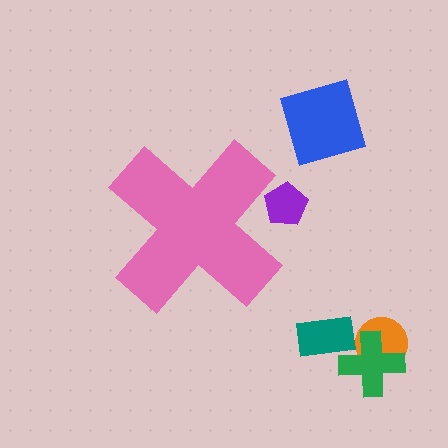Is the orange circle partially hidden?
No, the orange circle is fully visible.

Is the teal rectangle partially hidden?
No, the teal rectangle is fully visible.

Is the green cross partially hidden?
No, the green cross is fully visible.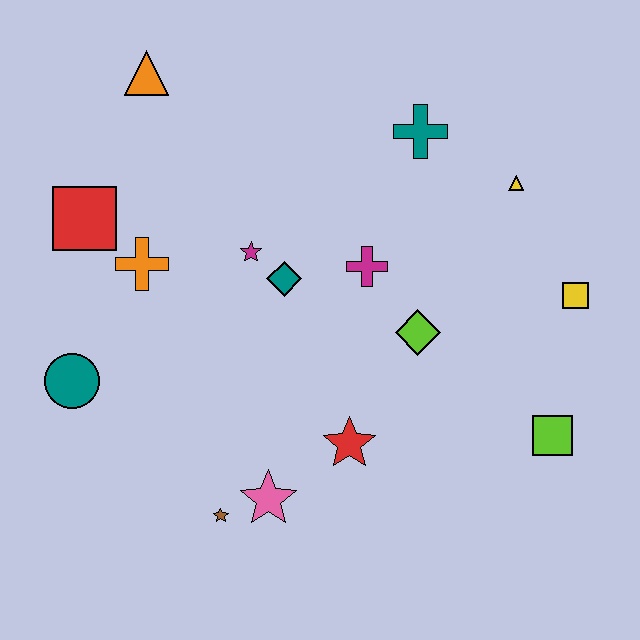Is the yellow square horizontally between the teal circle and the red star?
No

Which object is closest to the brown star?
The pink star is closest to the brown star.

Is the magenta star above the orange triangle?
No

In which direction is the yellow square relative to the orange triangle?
The yellow square is to the right of the orange triangle.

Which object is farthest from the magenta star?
The lime square is farthest from the magenta star.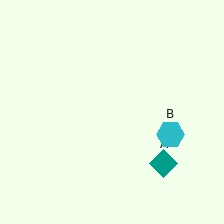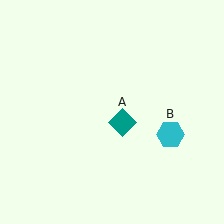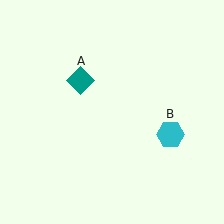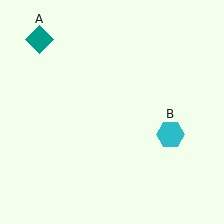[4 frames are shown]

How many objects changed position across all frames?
1 object changed position: teal diamond (object A).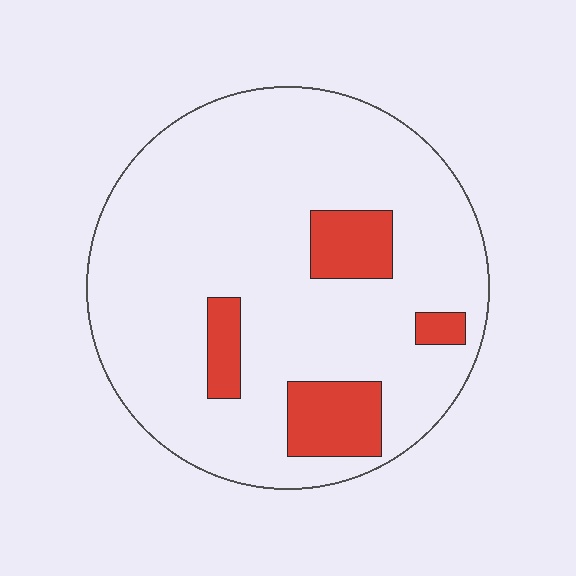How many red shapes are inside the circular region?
4.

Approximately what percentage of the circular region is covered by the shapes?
Approximately 15%.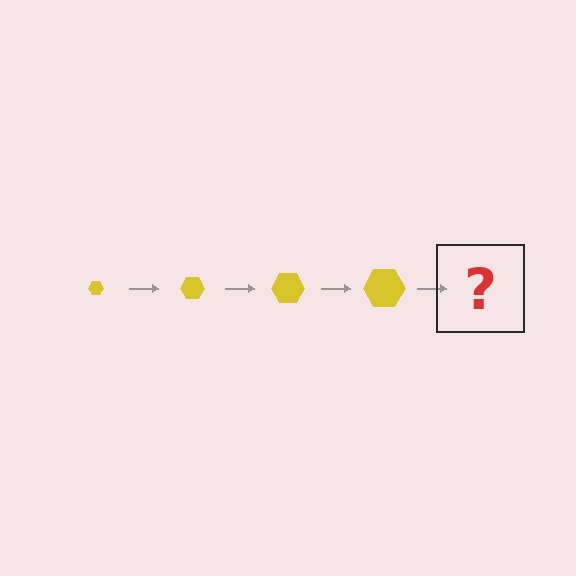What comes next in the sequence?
The next element should be a yellow hexagon, larger than the previous one.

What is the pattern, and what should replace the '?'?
The pattern is that the hexagon gets progressively larger each step. The '?' should be a yellow hexagon, larger than the previous one.